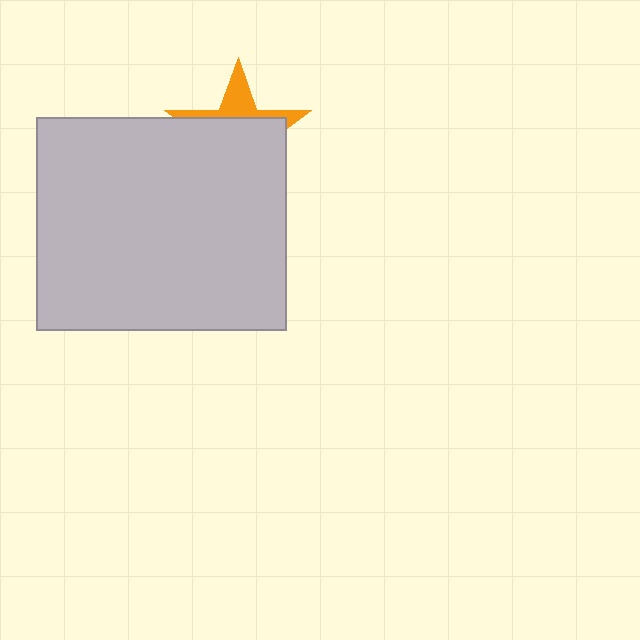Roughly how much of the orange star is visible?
A small part of it is visible (roughly 31%).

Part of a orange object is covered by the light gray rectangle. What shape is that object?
It is a star.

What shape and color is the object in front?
The object in front is a light gray rectangle.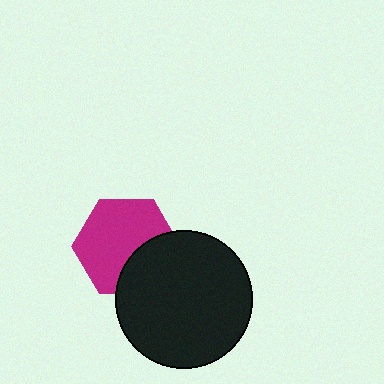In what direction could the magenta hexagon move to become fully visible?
The magenta hexagon could move toward the upper-left. That would shift it out from behind the black circle entirely.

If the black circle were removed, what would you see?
You would see the complete magenta hexagon.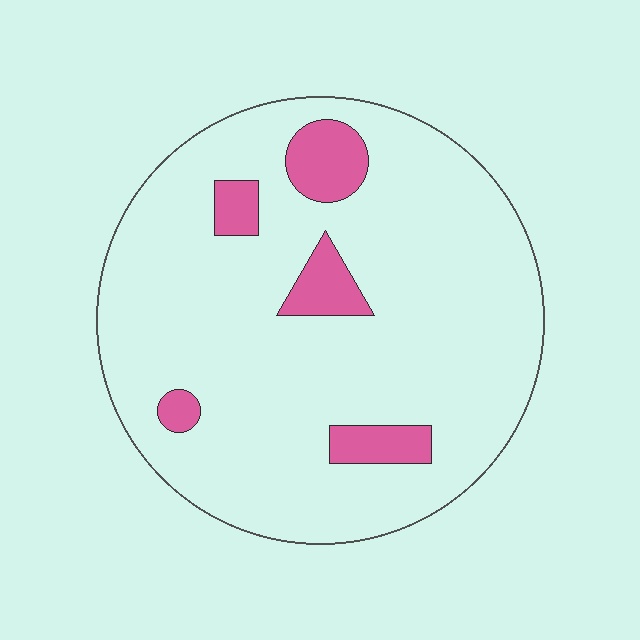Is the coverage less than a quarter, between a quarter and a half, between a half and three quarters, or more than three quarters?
Less than a quarter.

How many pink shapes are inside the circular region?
5.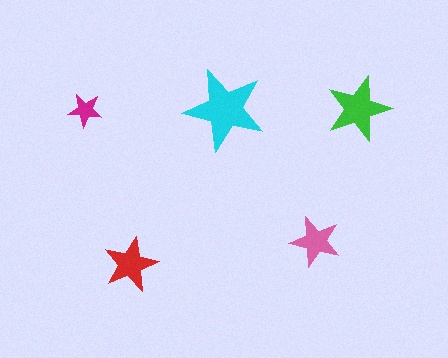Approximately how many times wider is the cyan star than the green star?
About 1.5 times wider.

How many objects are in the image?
There are 5 objects in the image.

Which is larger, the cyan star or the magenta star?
The cyan one.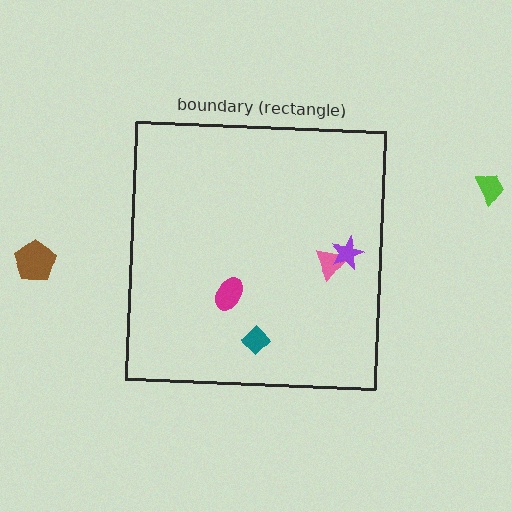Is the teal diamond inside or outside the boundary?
Inside.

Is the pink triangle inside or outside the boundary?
Inside.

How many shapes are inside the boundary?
4 inside, 2 outside.